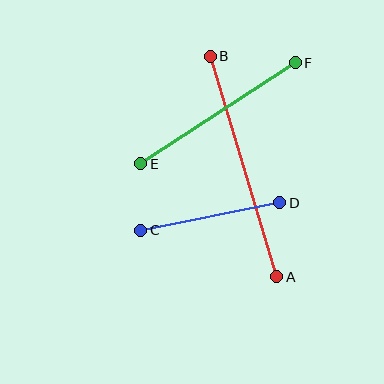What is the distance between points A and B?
The distance is approximately 231 pixels.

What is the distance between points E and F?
The distance is approximately 185 pixels.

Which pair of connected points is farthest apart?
Points A and B are farthest apart.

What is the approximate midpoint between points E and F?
The midpoint is at approximately (218, 113) pixels.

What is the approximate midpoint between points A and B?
The midpoint is at approximately (244, 166) pixels.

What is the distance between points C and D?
The distance is approximately 142 pixels.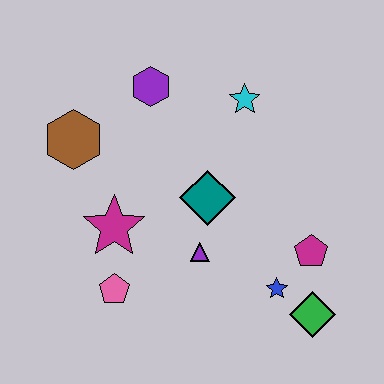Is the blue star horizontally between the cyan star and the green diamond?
Yes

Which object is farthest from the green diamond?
The brown hexagon is farthest from the green diamond.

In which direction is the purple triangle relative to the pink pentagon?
The purple triangle is to the right of the pink pentagon.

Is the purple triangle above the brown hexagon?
No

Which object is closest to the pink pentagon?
The magenta star is closest to the pink pentagon.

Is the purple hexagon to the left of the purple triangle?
Yes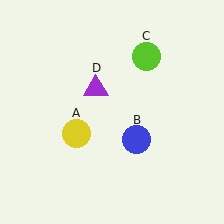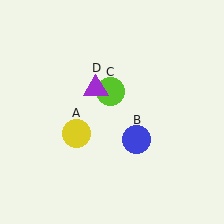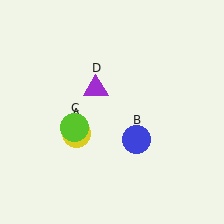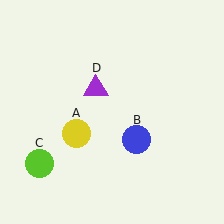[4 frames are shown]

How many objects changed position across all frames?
1 object changed position: lime circle (object C).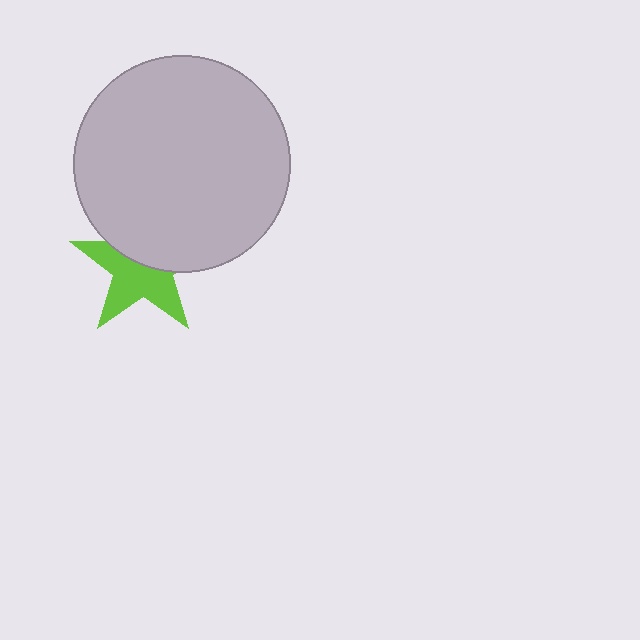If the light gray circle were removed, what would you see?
You would see the complete lime star.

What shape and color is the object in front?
The object in front is a light gray circle.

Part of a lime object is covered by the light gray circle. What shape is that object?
It is a star.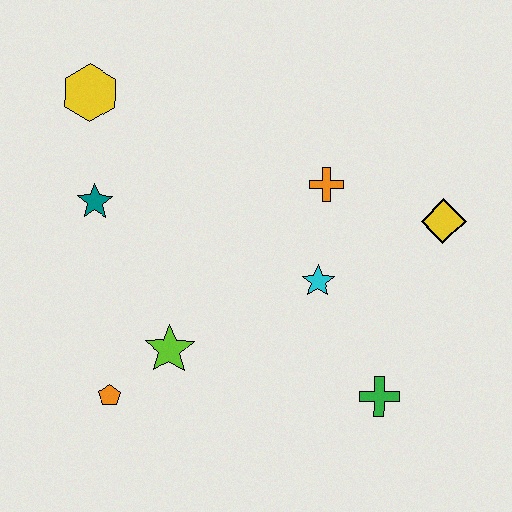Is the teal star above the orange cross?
No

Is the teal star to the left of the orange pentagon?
Yes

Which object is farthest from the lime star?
The yellow diamond is farthest from the lime star.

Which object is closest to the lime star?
The orange pentagon is closest to the lime star.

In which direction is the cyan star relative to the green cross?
The cyan star is above the green cross.